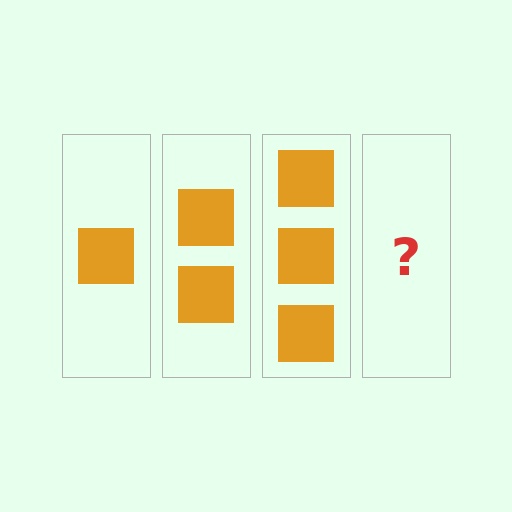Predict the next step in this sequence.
The next step is 4 squares.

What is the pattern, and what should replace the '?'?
The pattern is that each step adds one more square. The '?' should be 4 squares.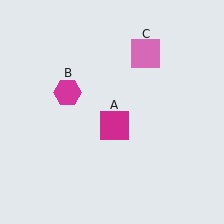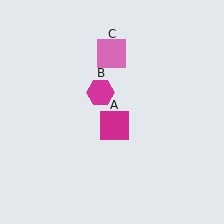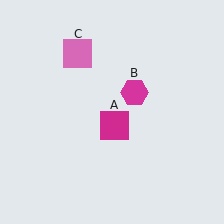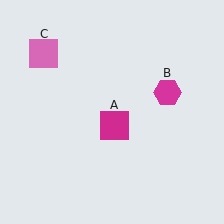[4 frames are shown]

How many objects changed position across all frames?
2 objects changed position: magenta hexagon (object B), pink square (object C).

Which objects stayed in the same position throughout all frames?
Magenta square (object A) remained stationary.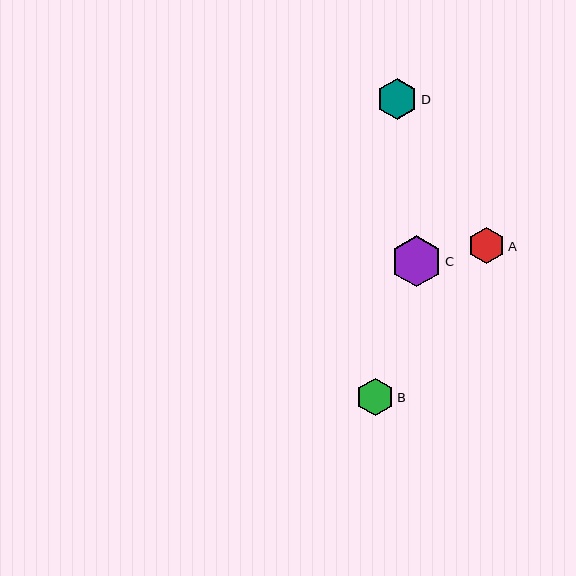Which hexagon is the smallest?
Hexagon A is the smallest with a size of approximately 37 pixels.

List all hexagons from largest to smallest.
From largest to smallest: C, D, B, A.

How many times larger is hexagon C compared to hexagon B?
Hexagon C is approximately 1.4 times the size of hexagon B.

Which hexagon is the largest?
Hexagon C is the largest with a size of approximately 51 pixels.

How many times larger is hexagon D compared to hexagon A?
Hexagon D is approximately 1.1 times the size of hexagon A.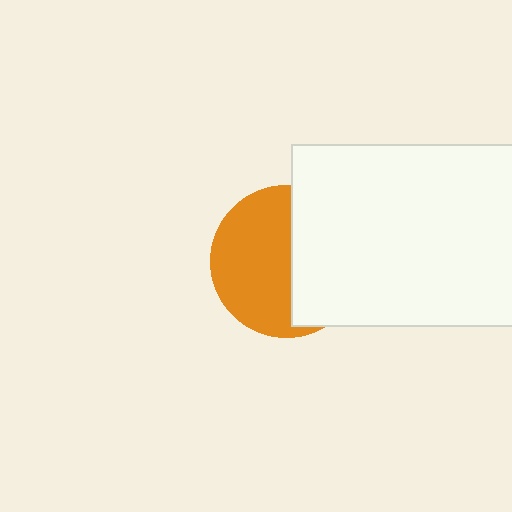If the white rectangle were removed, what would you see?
You would see the complete orange circle.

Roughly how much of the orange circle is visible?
About half of it is visible (roughly 55%).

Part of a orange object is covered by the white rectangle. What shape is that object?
It is a circle.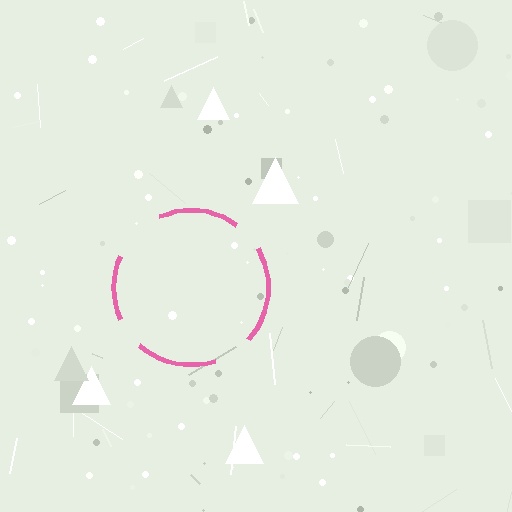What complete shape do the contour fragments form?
The contour fragments form a circle.